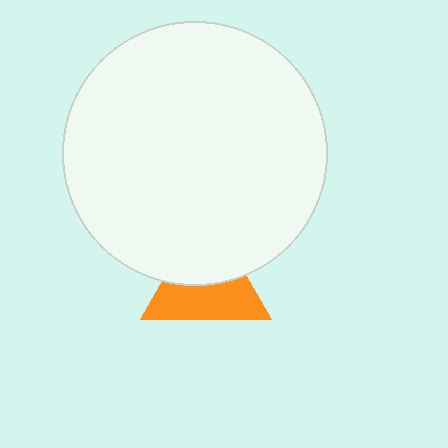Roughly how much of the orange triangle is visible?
About half of it is visible (roughly 53%).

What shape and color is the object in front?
The object in front is a white circle.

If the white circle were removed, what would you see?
You would see the complete orange triangle.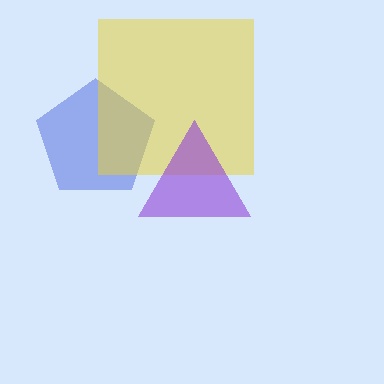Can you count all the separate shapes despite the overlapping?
Yes, there are 3 separate shapes.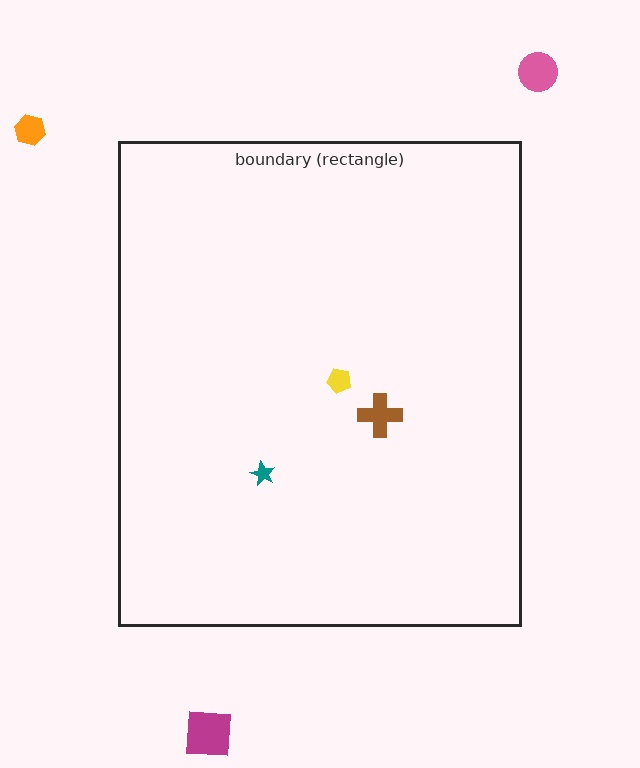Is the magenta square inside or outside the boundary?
Outside.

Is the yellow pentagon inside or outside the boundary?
Inside.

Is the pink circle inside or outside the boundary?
Outside.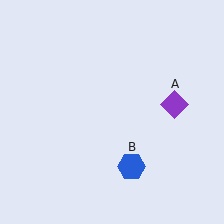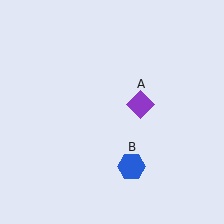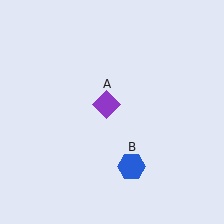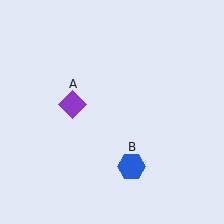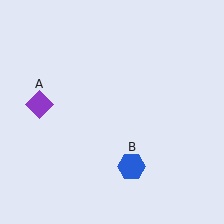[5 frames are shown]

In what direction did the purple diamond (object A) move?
The purple diamond (object A) moved left.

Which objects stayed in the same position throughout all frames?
Blue hexagon (object B) remained stationary.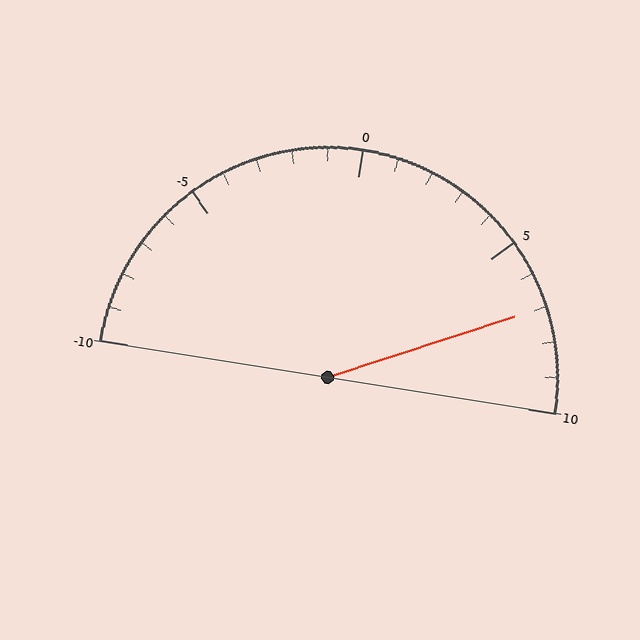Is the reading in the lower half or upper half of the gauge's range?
The reading is in the upper half of the range (-10 to 10).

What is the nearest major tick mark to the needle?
The nearest major tick mark is 5.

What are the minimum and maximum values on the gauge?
The gauge ranges from -10 to 10.